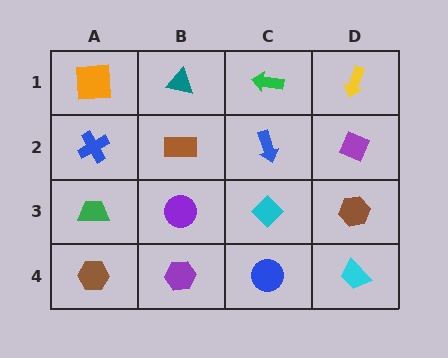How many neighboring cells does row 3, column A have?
3.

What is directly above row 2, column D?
A yellow arrow.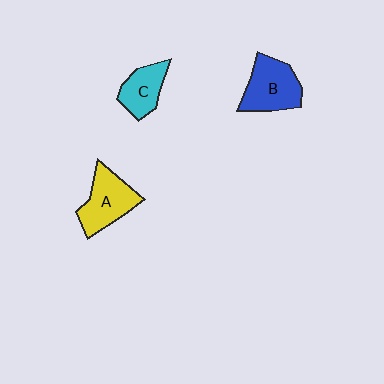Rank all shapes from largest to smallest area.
From largest to smallest: B (blue), A (yellow), C (cyan).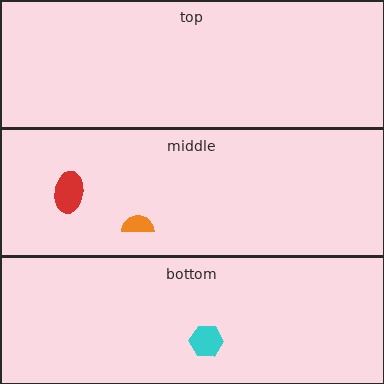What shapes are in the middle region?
The orange semicircle, the red ellipse.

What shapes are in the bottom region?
The cyan hexagon.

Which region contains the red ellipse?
The middle region.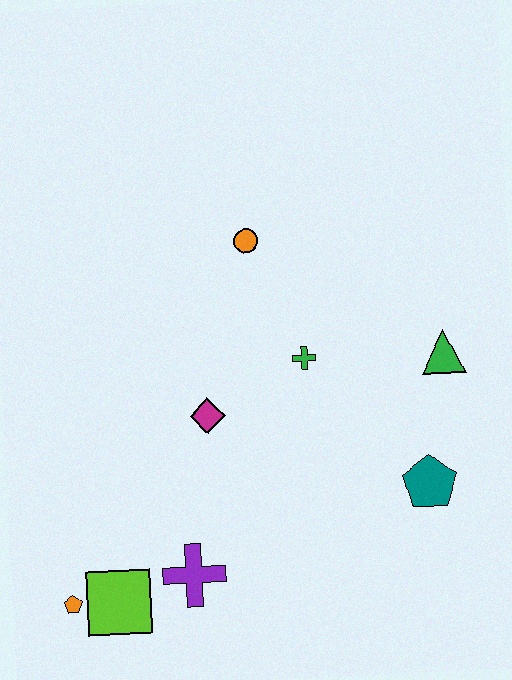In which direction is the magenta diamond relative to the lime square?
The magenta diamond is above the lime square.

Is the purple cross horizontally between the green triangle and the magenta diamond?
No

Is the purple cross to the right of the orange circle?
No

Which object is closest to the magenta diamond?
The green cross is closest to the magenta diamond.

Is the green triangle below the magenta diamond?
No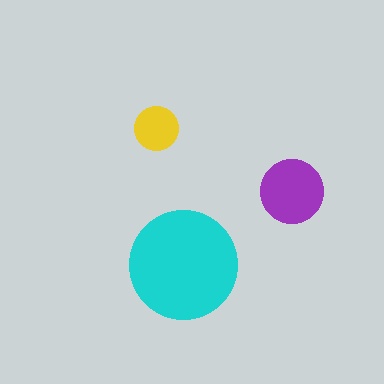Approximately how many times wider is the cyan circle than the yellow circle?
About 2.5 times wider.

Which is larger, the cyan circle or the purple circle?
The cyan one.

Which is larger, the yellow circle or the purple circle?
The purple one.